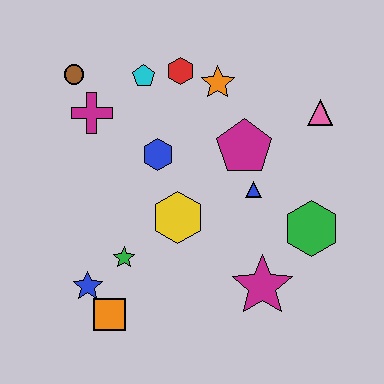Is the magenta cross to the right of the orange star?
No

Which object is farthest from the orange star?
The orange square is farthest from the orange star.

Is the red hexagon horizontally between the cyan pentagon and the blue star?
No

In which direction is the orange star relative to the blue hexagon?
The orange star is above the blue hexagon.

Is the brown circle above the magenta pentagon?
Yes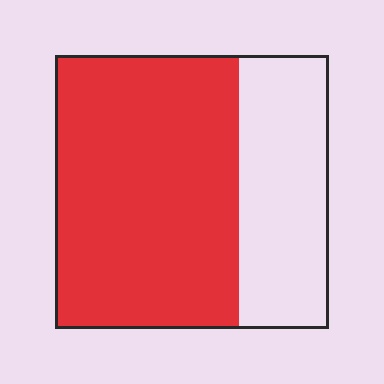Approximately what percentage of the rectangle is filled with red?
Approximately 65%.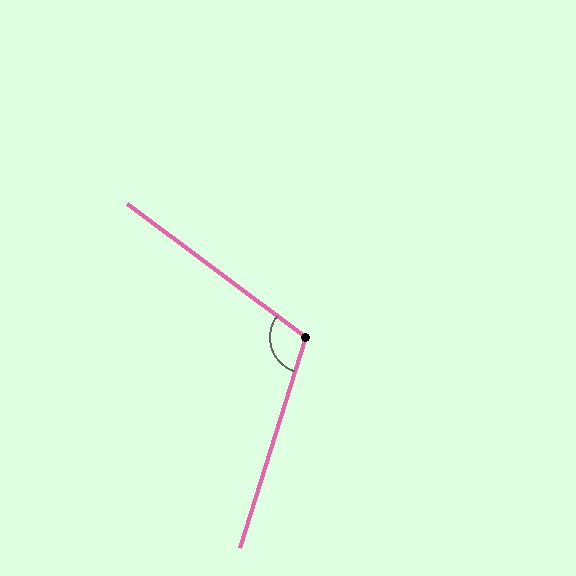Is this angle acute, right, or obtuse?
It is obtuse.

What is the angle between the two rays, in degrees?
Approximately 109 degrees.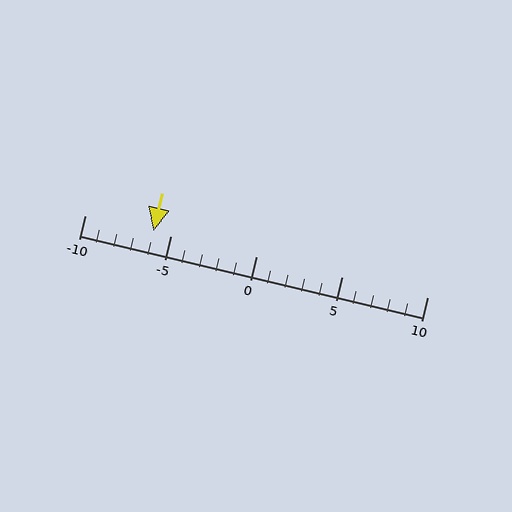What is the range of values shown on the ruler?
The ruler shows values from -10 to 10.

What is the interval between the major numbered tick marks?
The major tick marks are spaced 5 units apart.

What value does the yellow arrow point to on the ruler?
The yellow arrow points to approximately -6.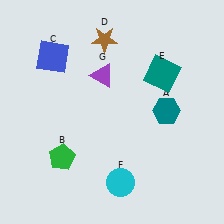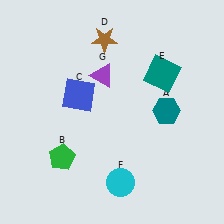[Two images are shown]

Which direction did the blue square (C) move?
The blue square (C) moved down.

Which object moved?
The blue square (C) moved down.